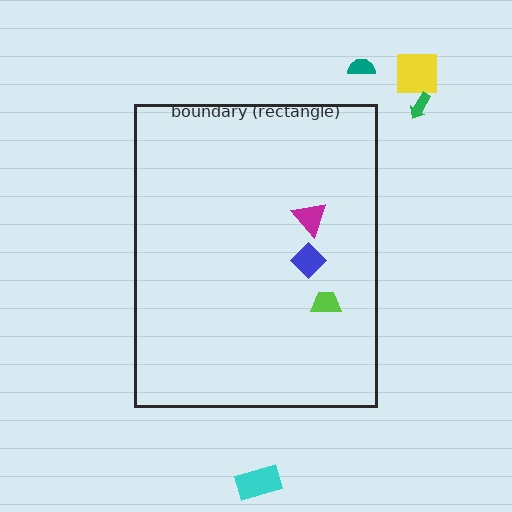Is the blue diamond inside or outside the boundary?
Inside.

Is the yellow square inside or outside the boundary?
Outside.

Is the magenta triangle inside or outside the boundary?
Inside.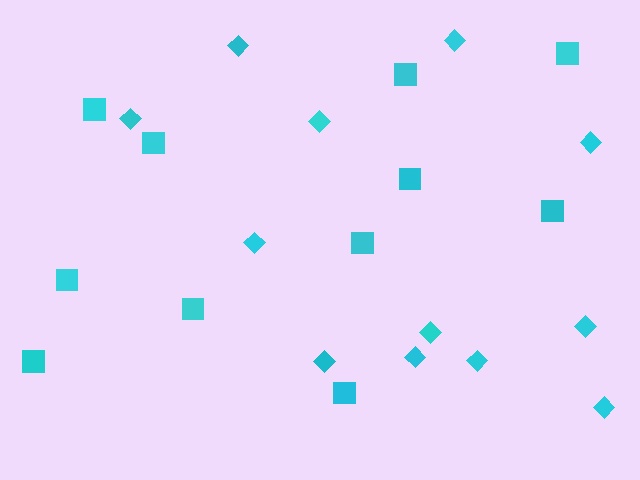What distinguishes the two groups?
There are 2 groups: one group of diamonds (12) and one group of squares (11).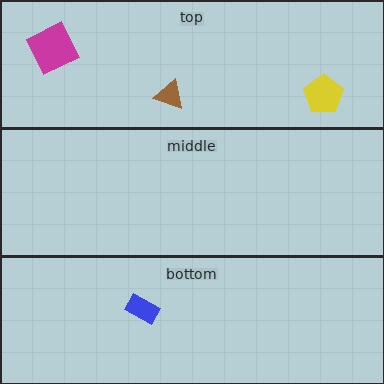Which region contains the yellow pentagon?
The top region.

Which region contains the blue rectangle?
The bottom region.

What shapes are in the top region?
The brown triangle, the magenta square, the yellow pentagon.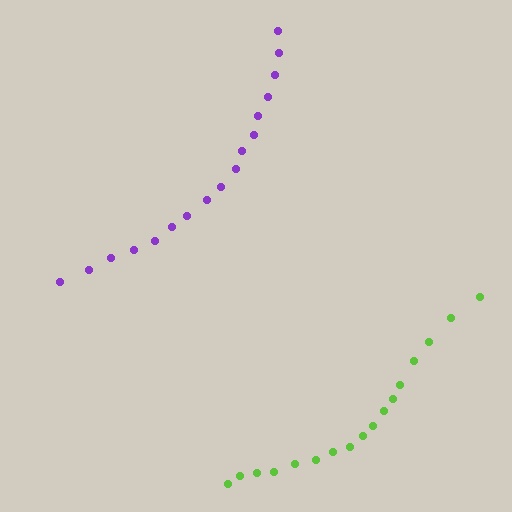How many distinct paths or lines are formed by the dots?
There are 2 distinct paths.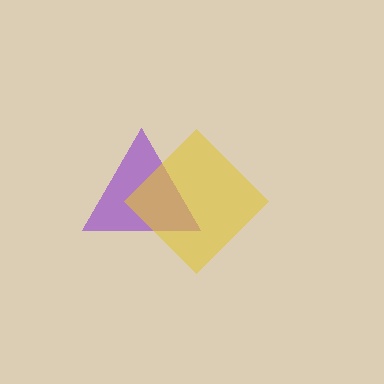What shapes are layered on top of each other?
The layered shapes are: a purple triangle, a yellow diamond.